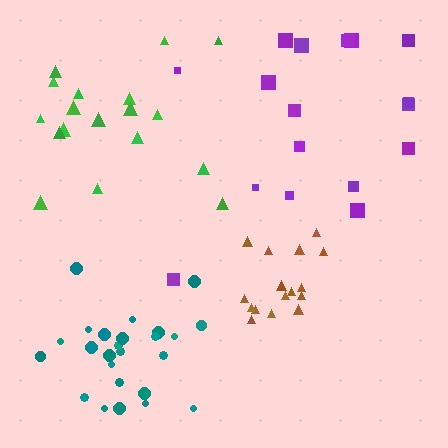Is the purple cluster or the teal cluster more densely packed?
Teal.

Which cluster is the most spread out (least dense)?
Green.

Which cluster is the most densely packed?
Teal.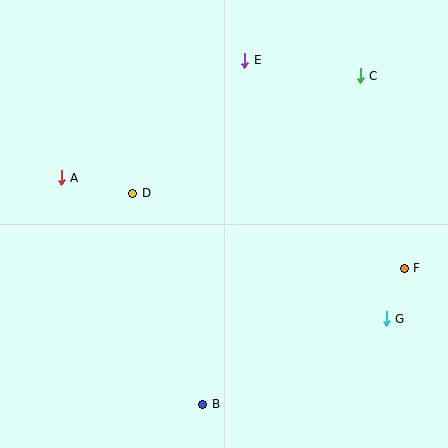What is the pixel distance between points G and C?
The distance between G and C is 244 pixels.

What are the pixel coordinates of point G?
Point G is at (386, 319).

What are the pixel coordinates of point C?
Point C is at (360, 76).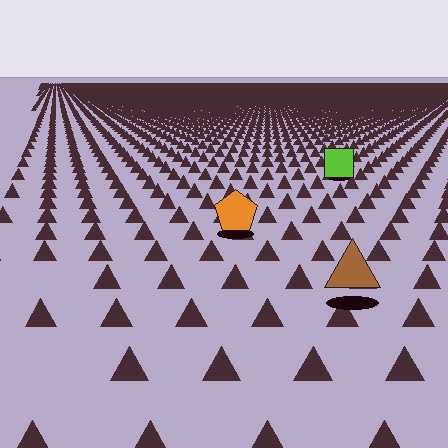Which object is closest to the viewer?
The brown triangle is closest. The texture marks near it are larger and more spread out.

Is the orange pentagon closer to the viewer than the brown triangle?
No. The brown triangle is closer — you can tell from the texture gradient: the ground texture is coarser near it.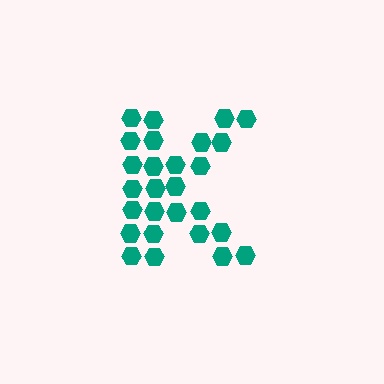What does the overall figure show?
The overall figure shows the letter K.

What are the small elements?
The small elements are hexagons.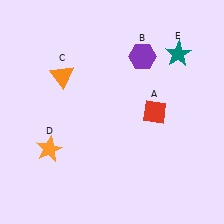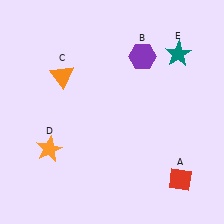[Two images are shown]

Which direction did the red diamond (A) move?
The red diamond (A) moved down.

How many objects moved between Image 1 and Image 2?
1 object moved between the two images.